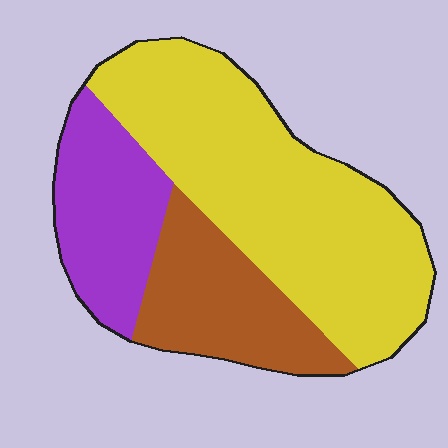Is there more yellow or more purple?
Yellow.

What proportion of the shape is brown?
Brown covers roughly 25% of the shape.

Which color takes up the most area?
Yellow, at roughly 55%.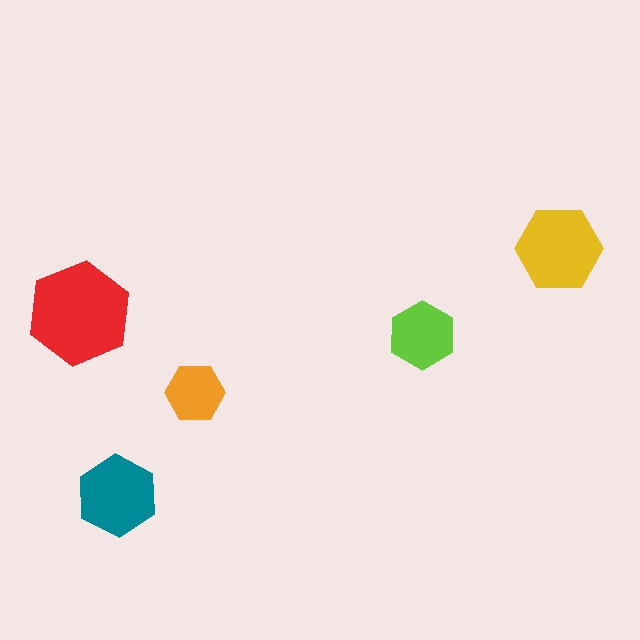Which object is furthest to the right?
The yellow hexagon is rightmost.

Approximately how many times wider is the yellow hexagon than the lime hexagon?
About 1.5 times wider.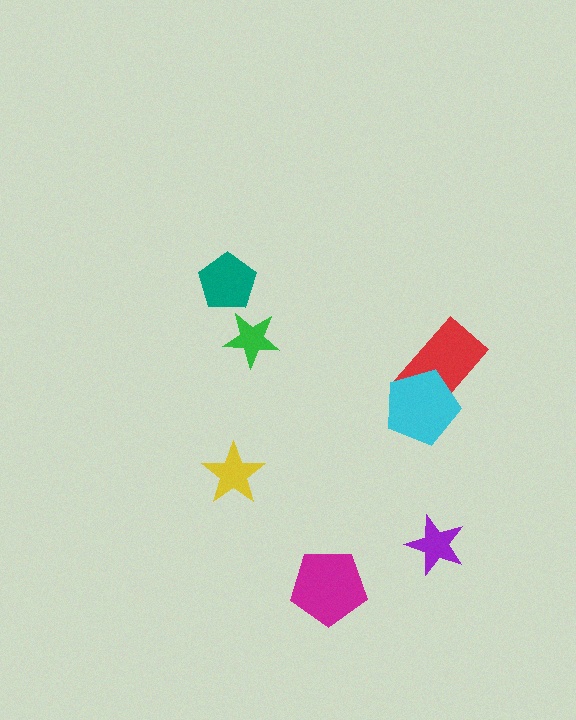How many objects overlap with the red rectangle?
1 object overlaps with the red rectangle.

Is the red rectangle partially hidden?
Yes, it is partially covered by another shape.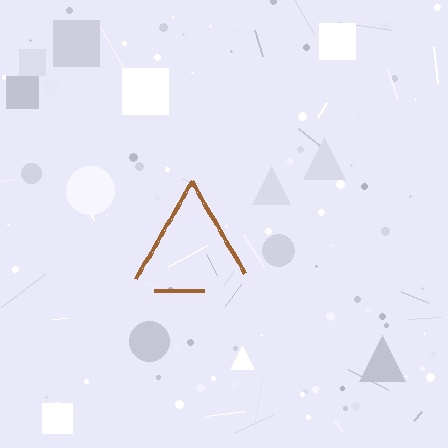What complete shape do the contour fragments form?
The contour fragments form a triangle.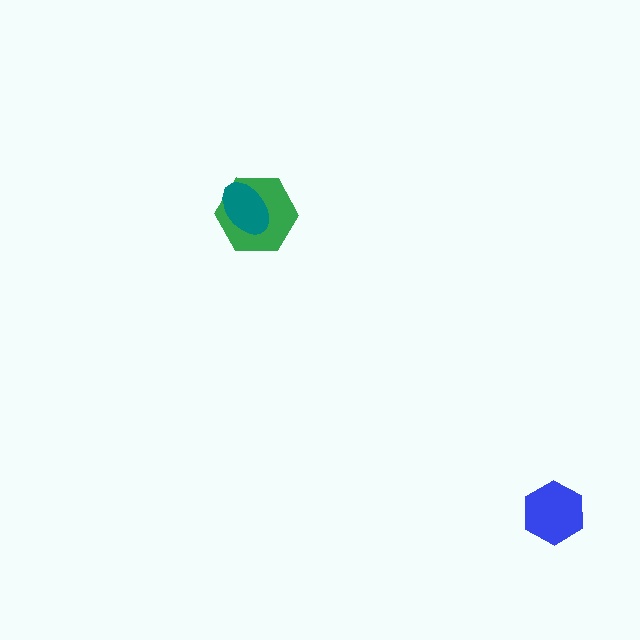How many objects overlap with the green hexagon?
1 object overlaps with the green hexagon.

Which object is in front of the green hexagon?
The teal ellipse is in front of the green hexagon.